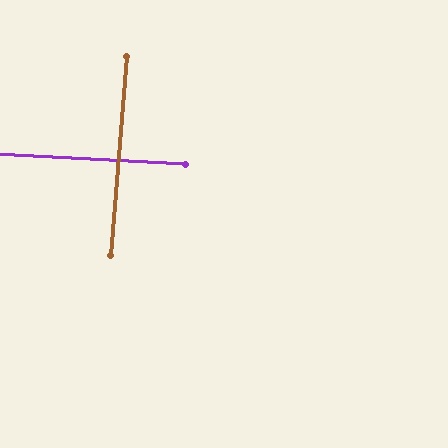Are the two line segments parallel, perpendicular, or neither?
Perpendicular — they meet at approximately 88°.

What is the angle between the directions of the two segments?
Approximately 88 degrees.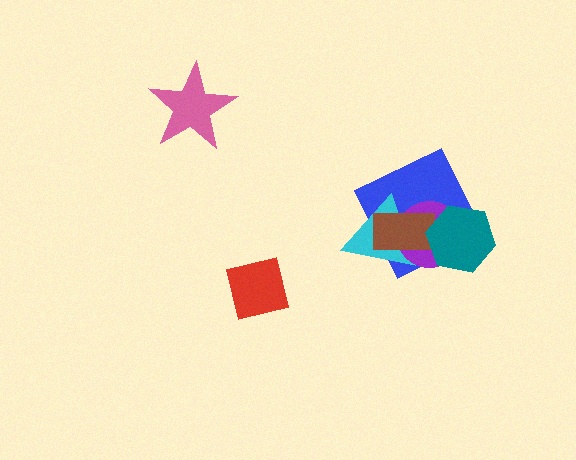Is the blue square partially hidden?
Yes, it is partially covered by another shape.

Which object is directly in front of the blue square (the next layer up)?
The cyan triangle is directly in front of the blue square.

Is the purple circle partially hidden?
Yes, it is partially covered by another shape.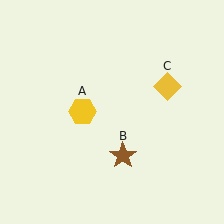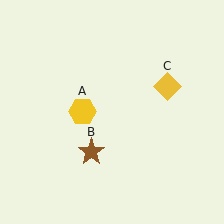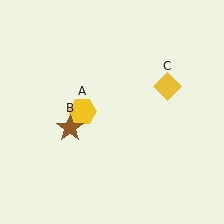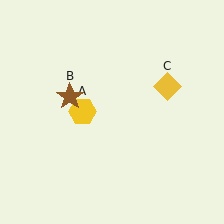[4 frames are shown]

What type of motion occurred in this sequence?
The brown star (object B) rotated clockwise around the center of the scene.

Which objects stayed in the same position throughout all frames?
Yellow hexagon (object A) and yellow diamond (object C) remained stationary.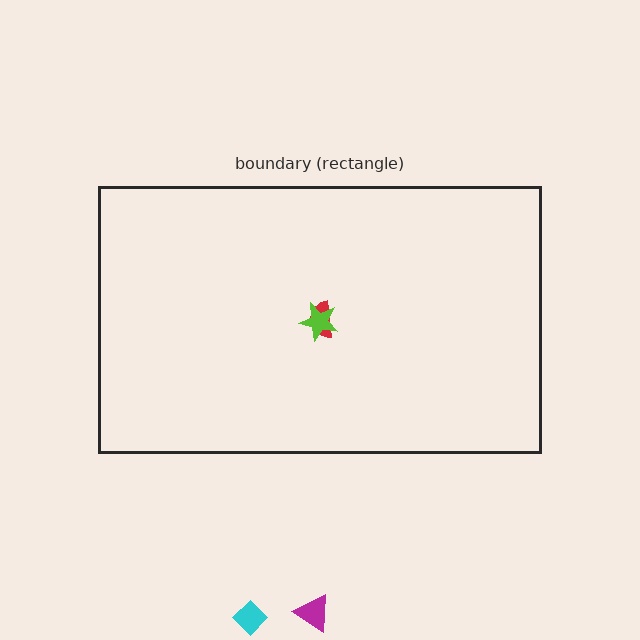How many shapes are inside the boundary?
2 inside, 2 outside.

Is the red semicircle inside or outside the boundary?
Inside.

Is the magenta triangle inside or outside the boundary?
Outside.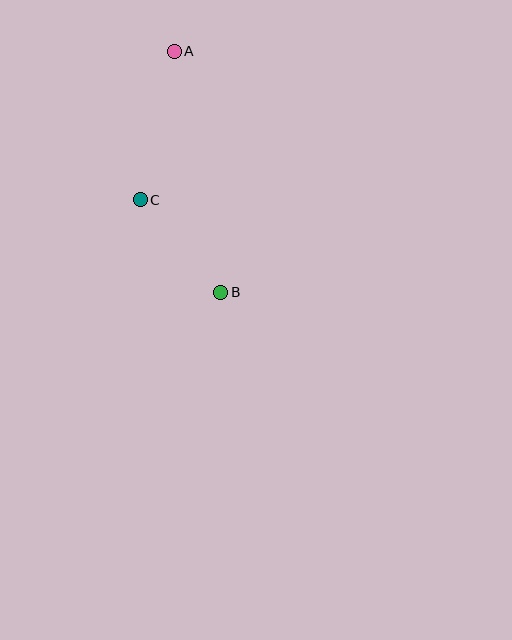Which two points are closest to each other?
Points B and C are closest to each other.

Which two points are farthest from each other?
Points A and B are farthest from each other.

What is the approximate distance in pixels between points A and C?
The distance between A and C is approximately 152 pixels.